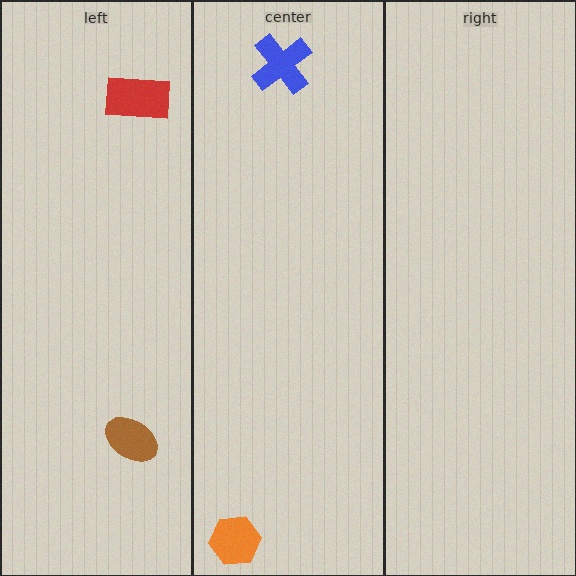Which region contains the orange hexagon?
The center region.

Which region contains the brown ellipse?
The left region.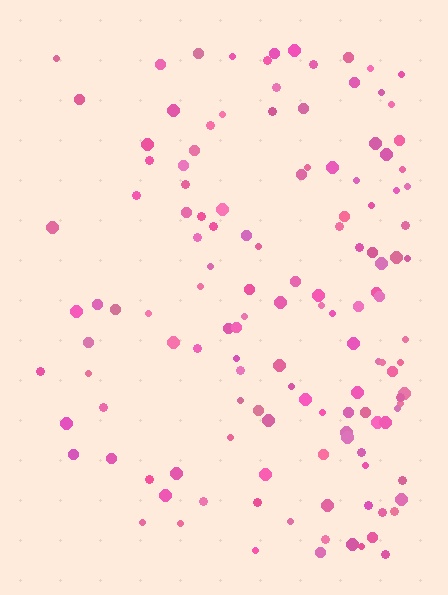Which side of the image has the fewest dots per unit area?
The left.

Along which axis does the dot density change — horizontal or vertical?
Horizontal.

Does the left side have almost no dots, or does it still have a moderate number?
Still a moderate number, just noticeably fewer than the right.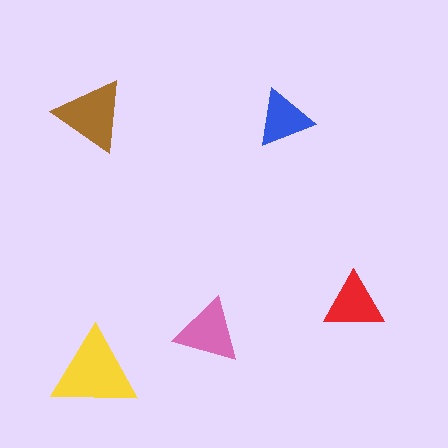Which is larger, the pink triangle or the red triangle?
The pink one.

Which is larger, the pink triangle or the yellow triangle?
The yellow one.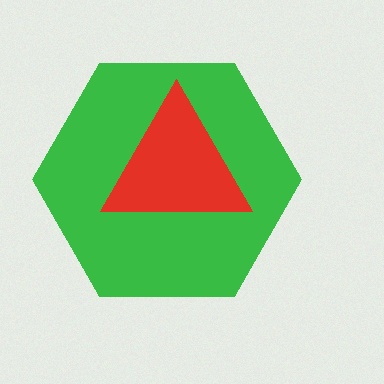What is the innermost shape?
The red triangle.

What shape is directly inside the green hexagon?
The red triangle.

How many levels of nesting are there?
2.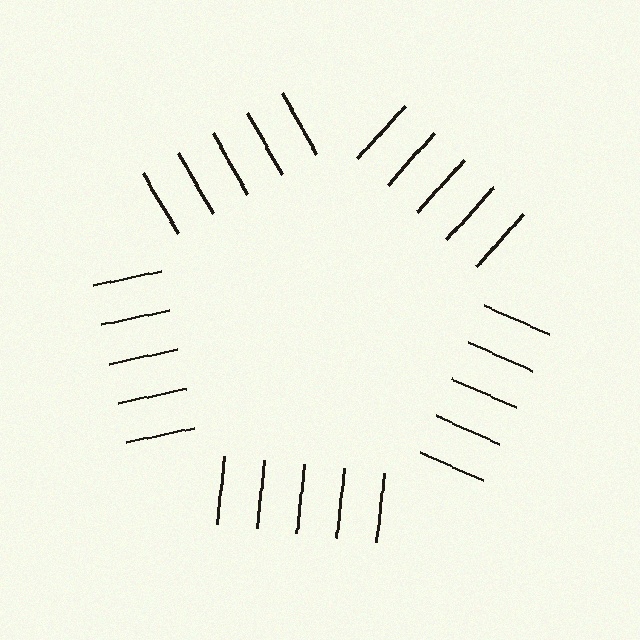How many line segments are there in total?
25 — 5 along each of the 5 edges.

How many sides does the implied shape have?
5 sides — the line-ends trace a pentagon.